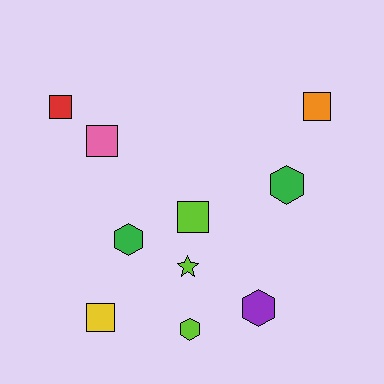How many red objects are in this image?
There is 1 red object.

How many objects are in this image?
There are 10 objects.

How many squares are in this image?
There are 5 squares.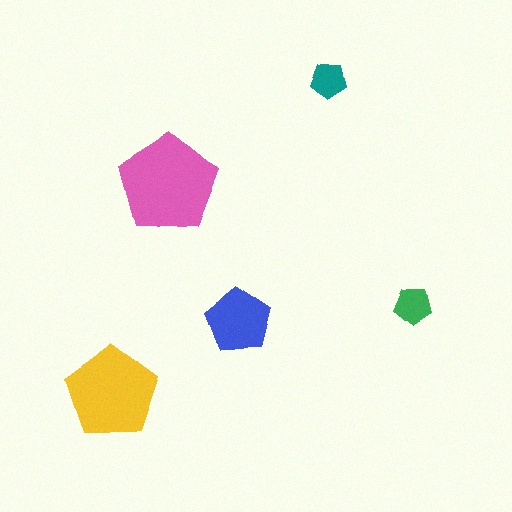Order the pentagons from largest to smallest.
the pink one, the yellow one, the blue one, the green one, the teal one.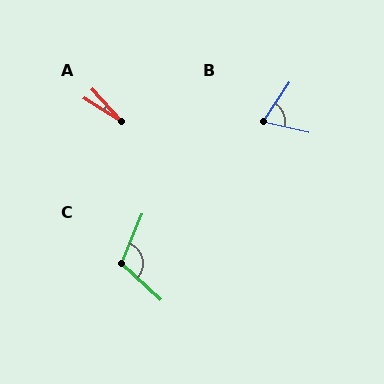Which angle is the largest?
C, at approximately 110 degrees.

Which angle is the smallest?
A, at approximately 16 degrees.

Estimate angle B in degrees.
Approximately 70 degrees.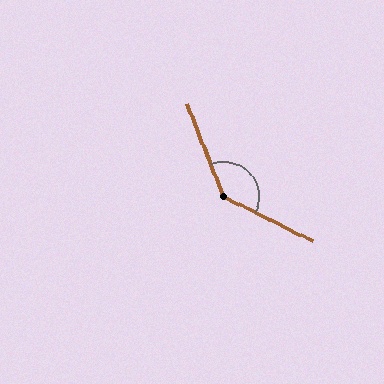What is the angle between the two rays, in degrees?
Approximately 138 degrees.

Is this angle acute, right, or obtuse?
It is obtuse.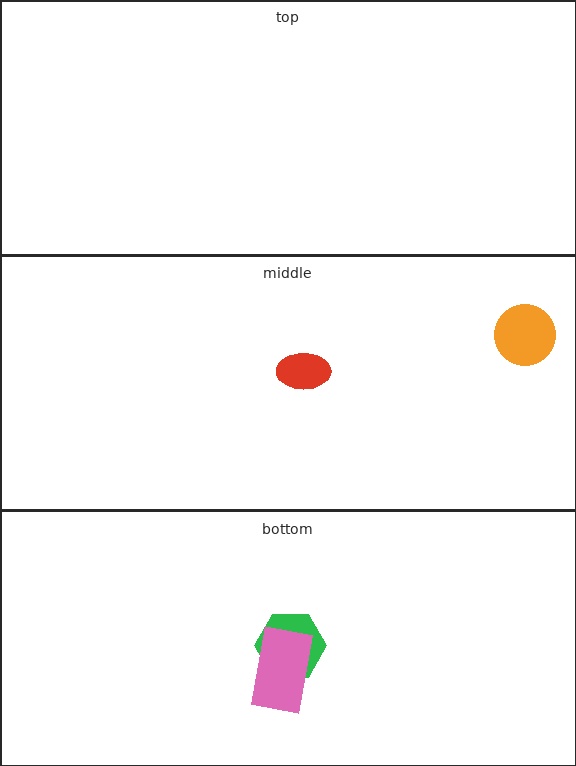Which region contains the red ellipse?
The middle region.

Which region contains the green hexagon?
The bottom region.